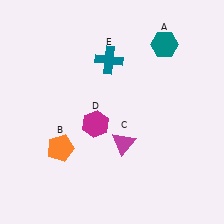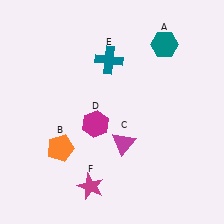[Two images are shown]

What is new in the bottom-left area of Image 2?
A magenta star (F) was added in the bottom-left area of Image 2.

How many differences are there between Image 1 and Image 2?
There is 1 difference between the two images.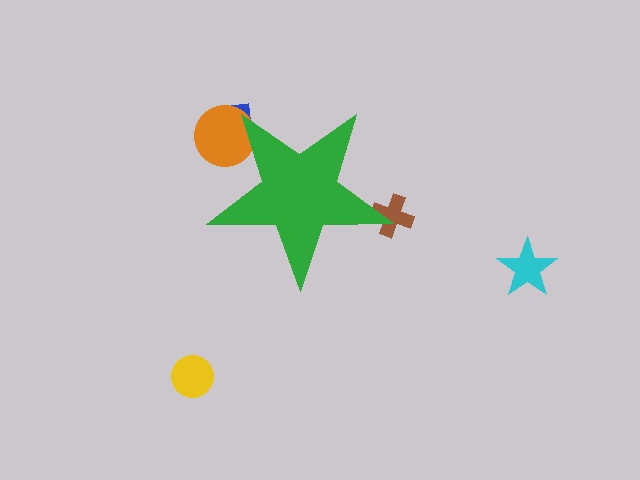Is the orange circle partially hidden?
Yes, the orange circle is partially hidden behind the green star.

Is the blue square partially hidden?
Yes, the blue square is partially hidden behind the green star.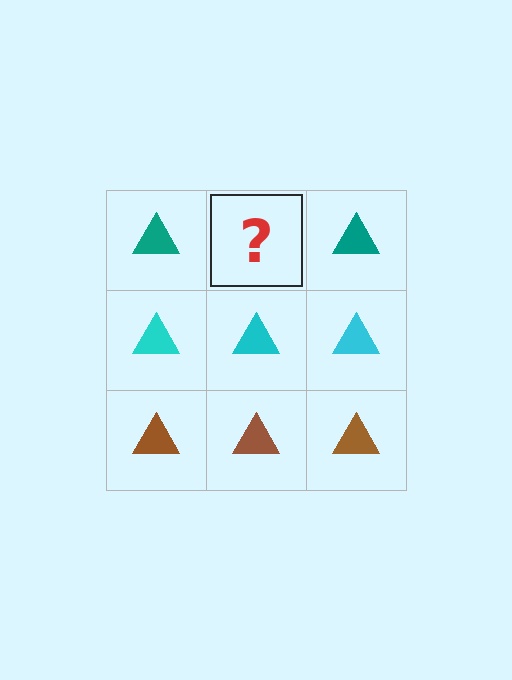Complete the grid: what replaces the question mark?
The question mark should be replaced with a teal triangle.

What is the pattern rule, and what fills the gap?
The rule is that each row has a consistent color. The gap should be filled with a teal triangle.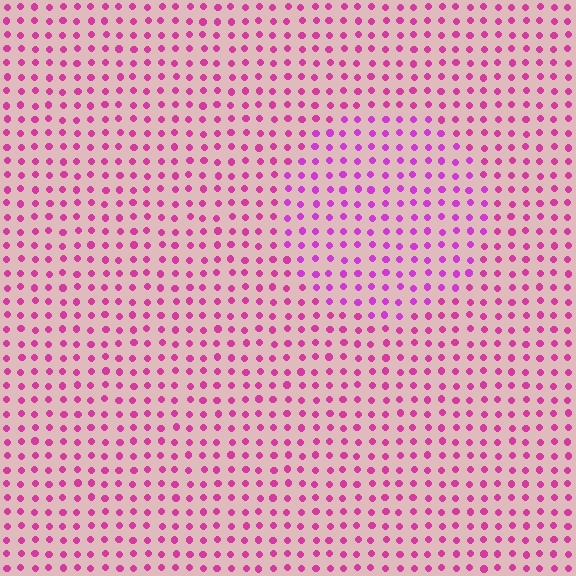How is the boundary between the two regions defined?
The boundary is defined purely by a slight shift in hue (about 23 degrees). Spacing, size, and orientation are identical on both sides.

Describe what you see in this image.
The image is filled with small magenta elements in a uniform arrangement. A circle-shaped region is visible where the elements are tinted to a slightly different hue, forming a subtle color boundary.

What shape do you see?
I see a circle.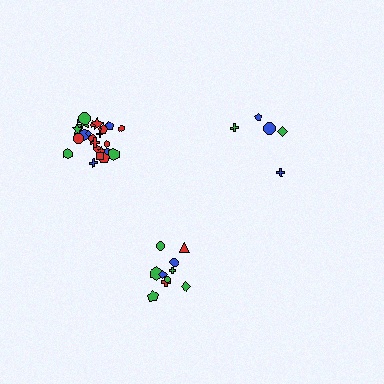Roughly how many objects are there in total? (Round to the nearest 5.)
Roughly 40 objects in total.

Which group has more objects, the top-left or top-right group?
The top-left group.